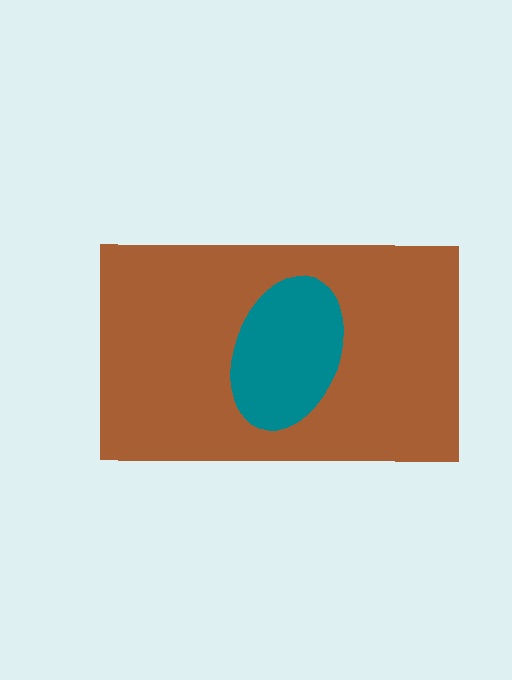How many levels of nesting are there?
2.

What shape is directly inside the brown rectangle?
The teal ellipse.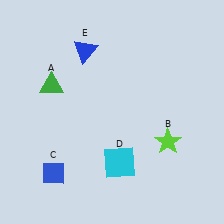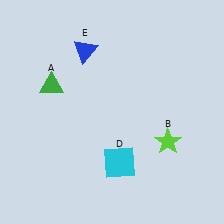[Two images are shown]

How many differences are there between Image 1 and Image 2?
There is 1 difference between the two images.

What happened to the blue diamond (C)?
The blue diamond (C) was removed in Image 2. It was in the bottom-left area of Image 1.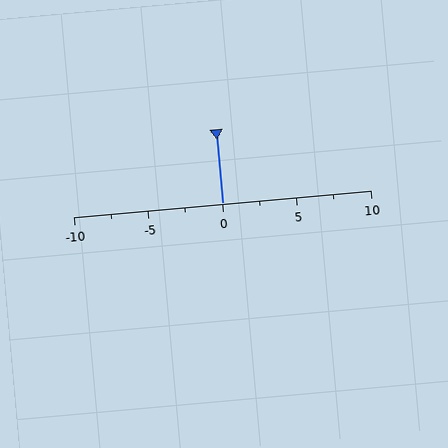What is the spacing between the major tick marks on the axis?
The major ticks are spaced 5 apart.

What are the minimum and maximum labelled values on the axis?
The axis runs from -10 to 10.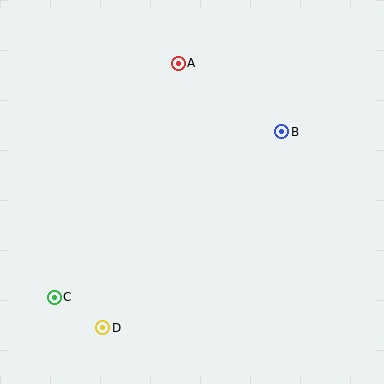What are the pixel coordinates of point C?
Point C is at (54, 297).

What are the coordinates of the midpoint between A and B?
The midpoint between A and B is at (230, 97).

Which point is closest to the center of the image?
Point B at (282, 132) is closest to the center.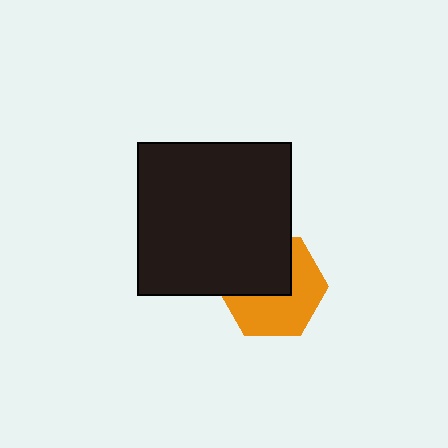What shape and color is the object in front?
The object in front is a black square.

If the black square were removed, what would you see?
You would see the complete orange hexagon.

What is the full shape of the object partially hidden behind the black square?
The partially hidden object is an orange hexagon.